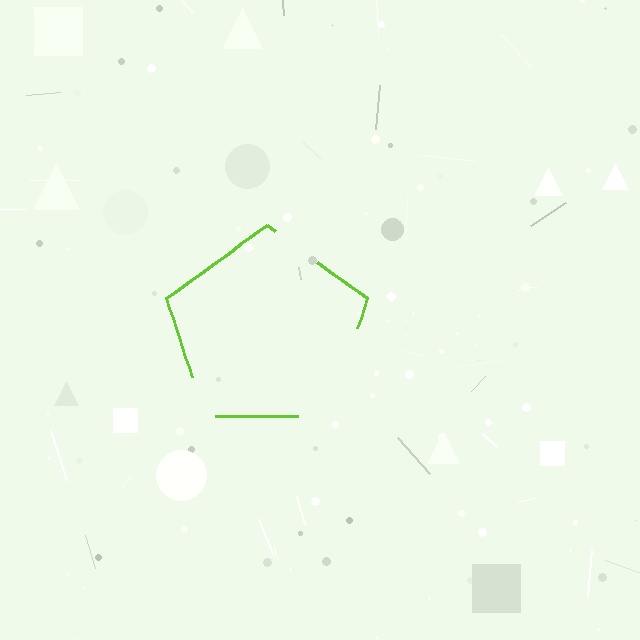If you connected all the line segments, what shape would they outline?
They would outline a pentagon.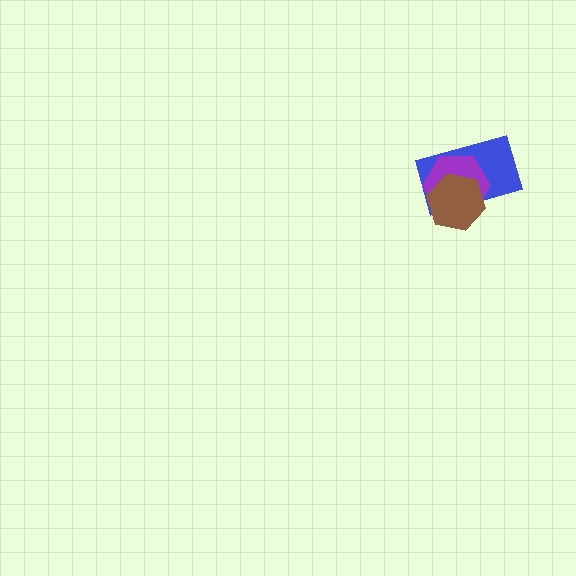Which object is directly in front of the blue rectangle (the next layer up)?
The purple hexagon is directly in front of the blue rectangle.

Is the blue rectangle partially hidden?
Yes, it is partially covered by another shape.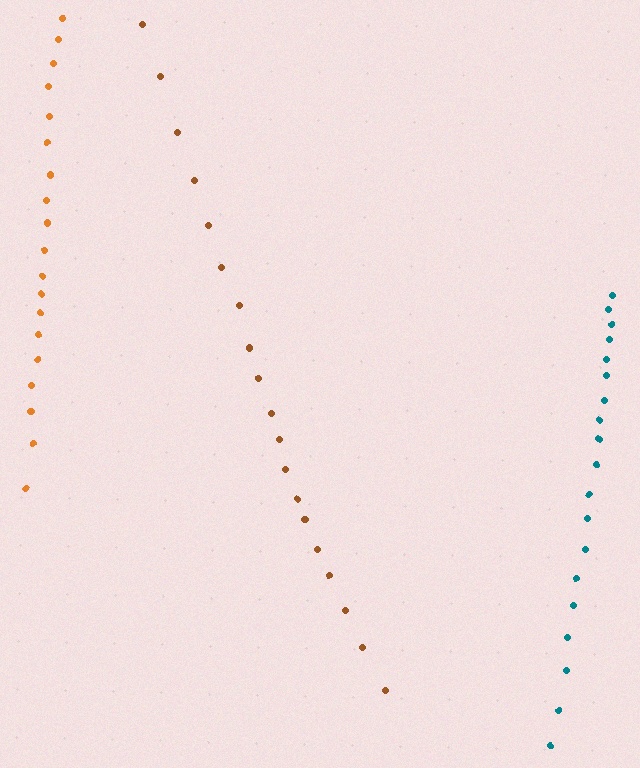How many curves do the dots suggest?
There are 3 distinct paths.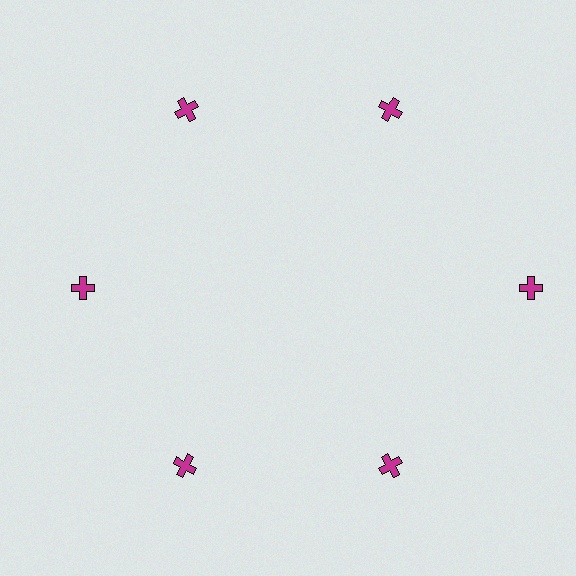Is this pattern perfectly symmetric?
No. The 6 magenta crosses are arranged in a ring, but one element near the 3 o'clock position is pushed outward from the center, breaking the 6-fold rotational symmetry.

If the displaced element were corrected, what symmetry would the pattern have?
It would have 6-fold rotational symmetry — the pattern would map onto itself every 60 degrees.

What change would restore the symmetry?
The symmetry would be restored by moving it inward, back onto the ring so that all 6 crosses sit at equal angles and equal distance from the center.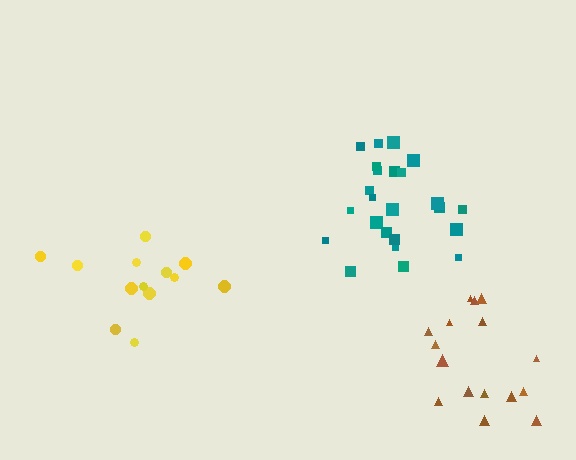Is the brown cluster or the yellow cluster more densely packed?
Brown.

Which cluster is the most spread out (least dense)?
Yellow.